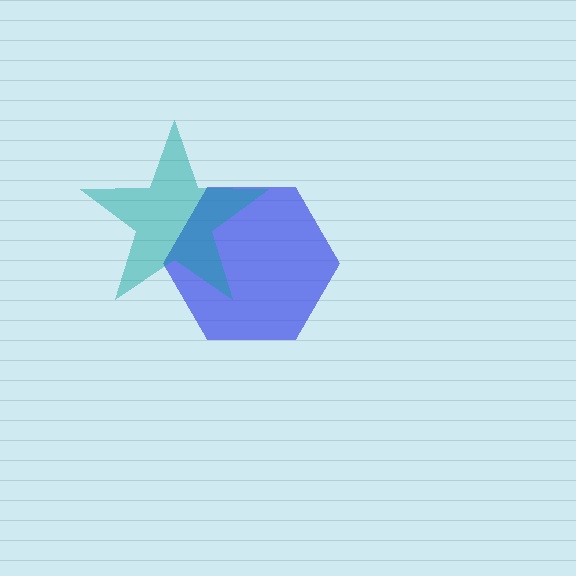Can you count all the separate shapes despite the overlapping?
Yes, there are 2 separate shapes.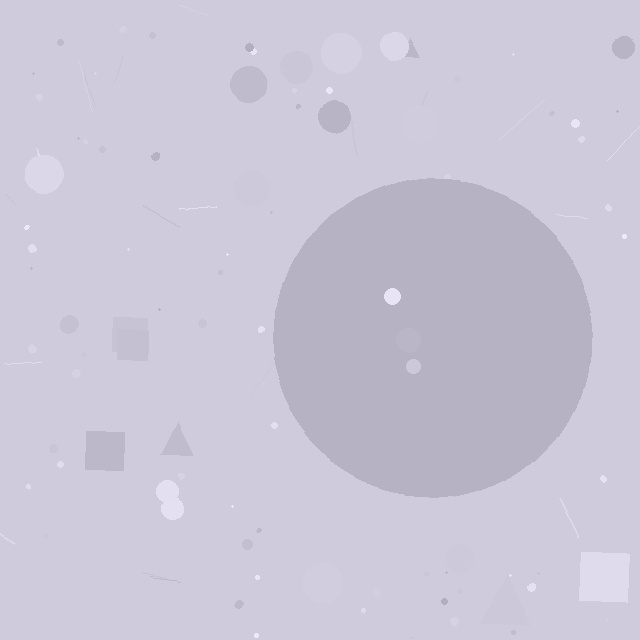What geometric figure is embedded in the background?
A circle is embedded in the background.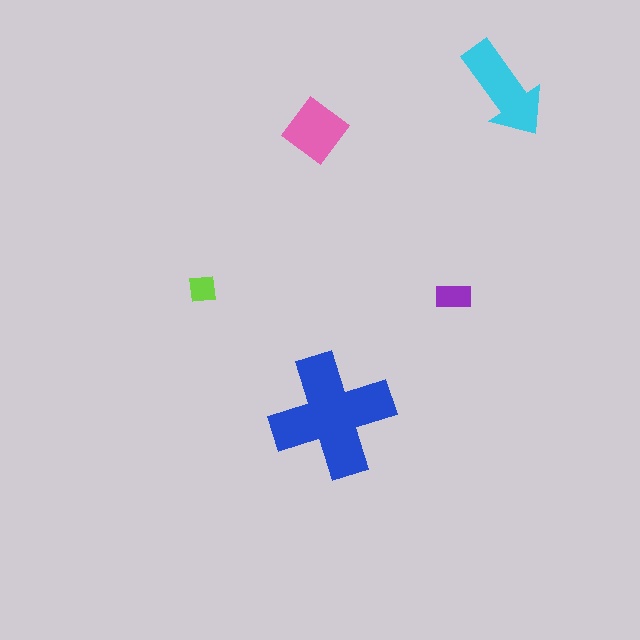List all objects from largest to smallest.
The blue cross, the cyan arrow, the pink diamond, the purple rectangle, the lime square.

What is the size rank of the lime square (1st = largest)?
5th.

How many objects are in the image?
There are 5 objects in the image.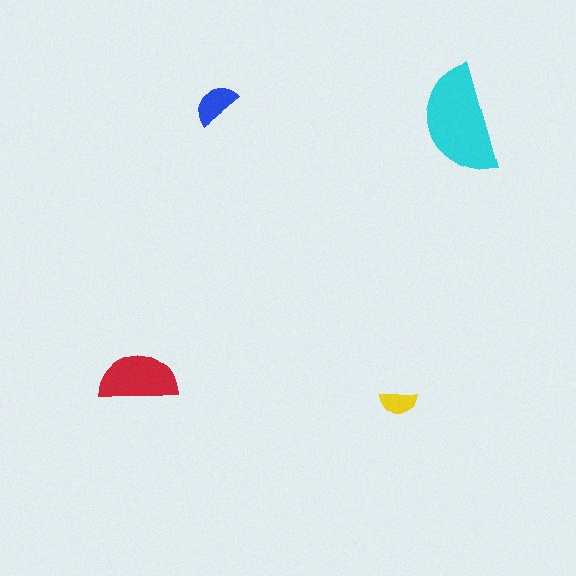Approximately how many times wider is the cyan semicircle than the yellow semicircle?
About 3 times wider.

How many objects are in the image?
There are 4 objects in the image.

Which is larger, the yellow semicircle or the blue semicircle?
The blue one.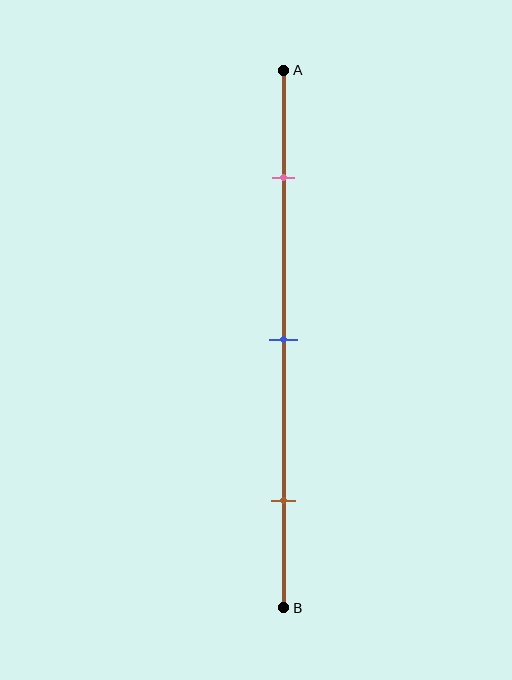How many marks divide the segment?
There are 3 marks dividing the segment.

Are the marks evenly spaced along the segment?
Yes, the marks are approximately evenly spaced.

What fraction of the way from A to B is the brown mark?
The brown mark is approximately 80% (0.8) of the way from A to B.